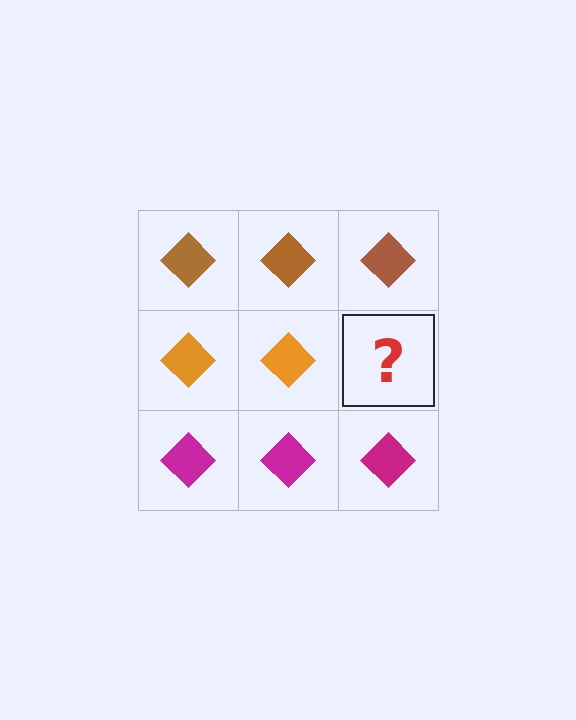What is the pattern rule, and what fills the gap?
The rule is that each row has a consistent color. The gap should be filled with an orange diamond.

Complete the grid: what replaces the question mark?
The question mark should be replaced with an orange diamond.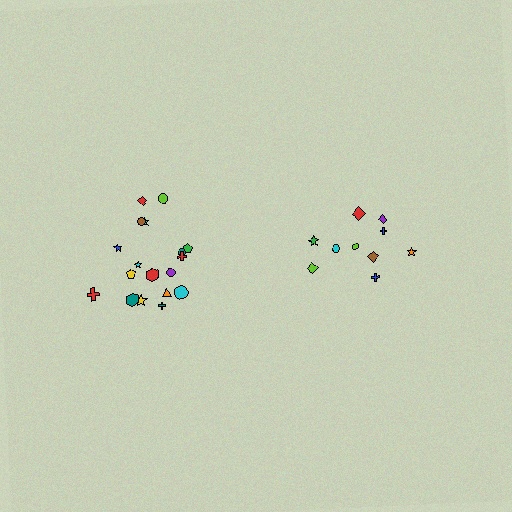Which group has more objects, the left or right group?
The left group.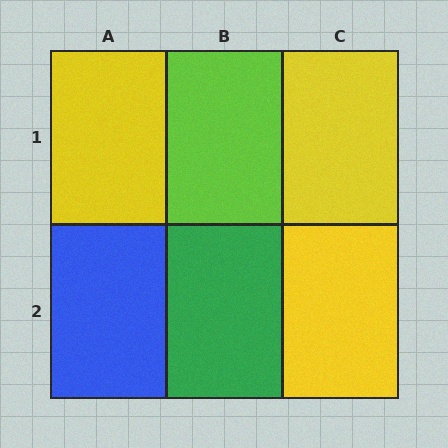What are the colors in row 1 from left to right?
Yellow, lime, yellow.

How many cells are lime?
1 cell is lime.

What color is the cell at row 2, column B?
Green.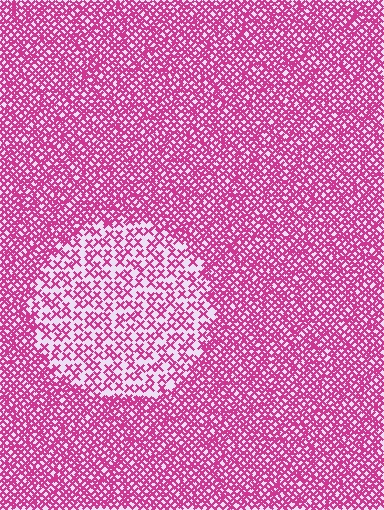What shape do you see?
I see a circle.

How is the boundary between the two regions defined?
The boundary is defined by a change in element density (approximately 2.2x ratio). All elements are the same color, size, and shape.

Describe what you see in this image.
The image contains small magenta elements arranged at two different densities. A circle-shaped region is visible where the elements are less densely packed than the surrounding area.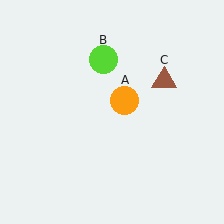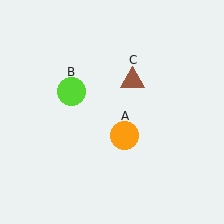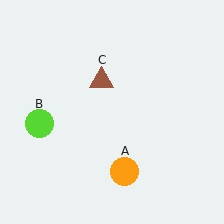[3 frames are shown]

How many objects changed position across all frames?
3 objects changed position: orange circle (object A), lime circle (object B), brown triangle (object C).